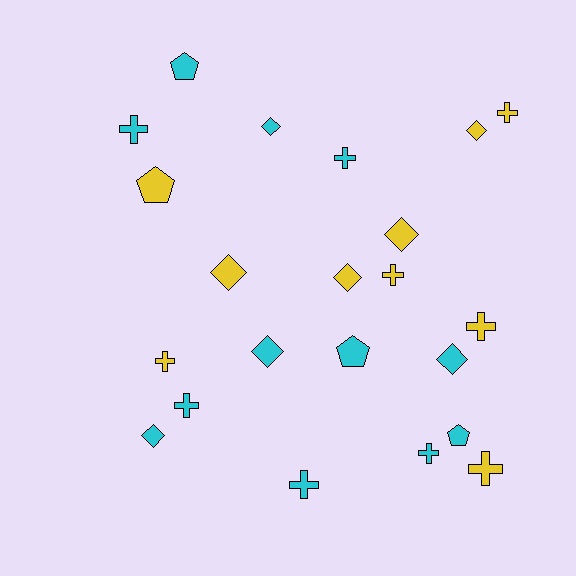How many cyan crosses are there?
There are 5 cyan crosses.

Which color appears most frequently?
Cyan, with 12 objects.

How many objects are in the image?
There are 22 objects.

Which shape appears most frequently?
Cross, with 10 objects.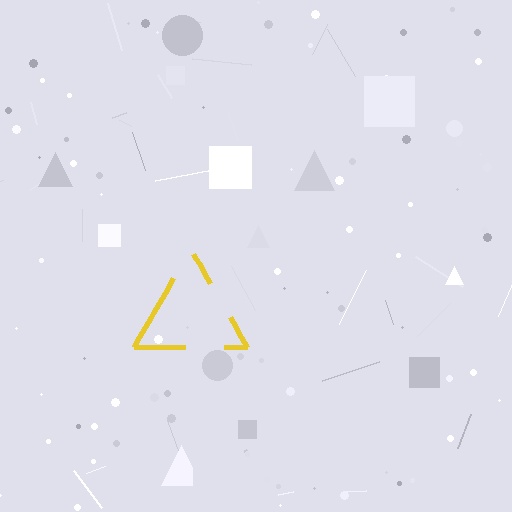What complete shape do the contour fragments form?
The contour fragments form a triangle.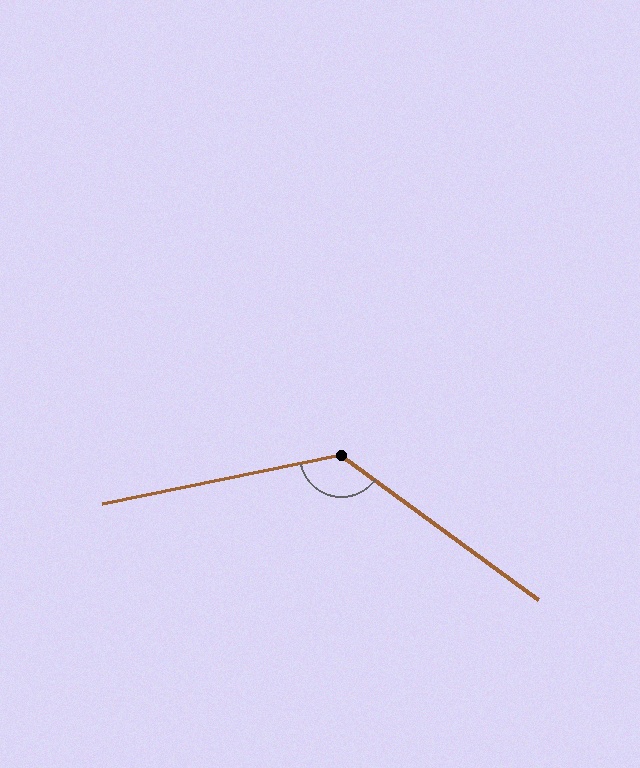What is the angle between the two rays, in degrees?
Approximately 132 degrees.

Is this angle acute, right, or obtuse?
It is obtuse.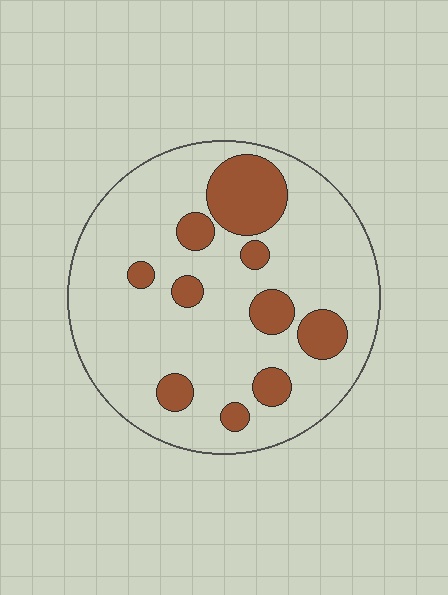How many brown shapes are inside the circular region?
10.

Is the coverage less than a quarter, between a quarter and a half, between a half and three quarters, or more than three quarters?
Less than a quarter.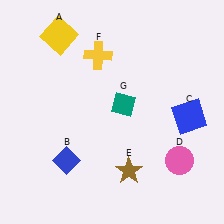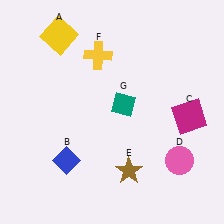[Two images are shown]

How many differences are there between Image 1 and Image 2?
There is 1 difference between the two images.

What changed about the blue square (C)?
In Image 1, C is blue. In Image 2, it changed to magenta.